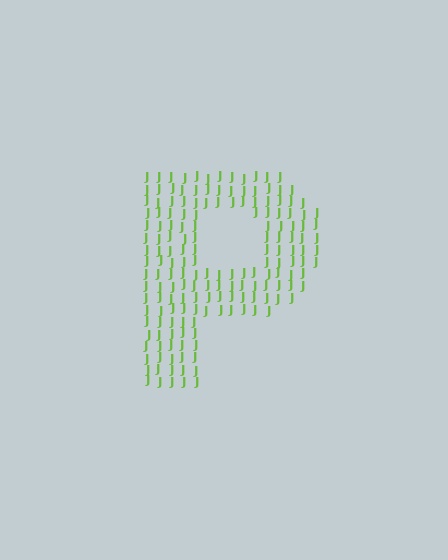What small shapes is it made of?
It is made of small letter J's.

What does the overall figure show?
The overall figure shows the letter P.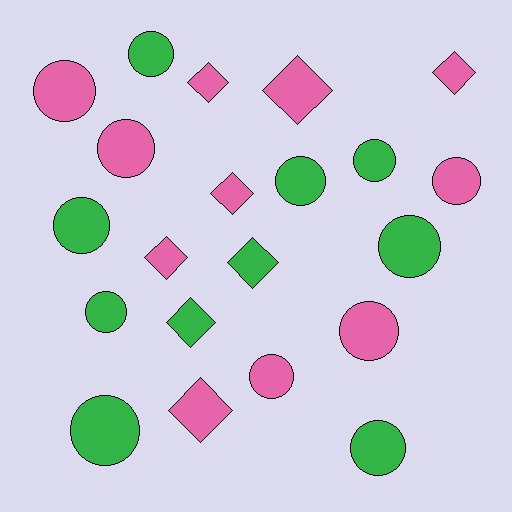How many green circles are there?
There are 8 green circles.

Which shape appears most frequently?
Circle, with 13 objects.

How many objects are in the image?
There are 21 objects.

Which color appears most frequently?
Pink, with 11 objects.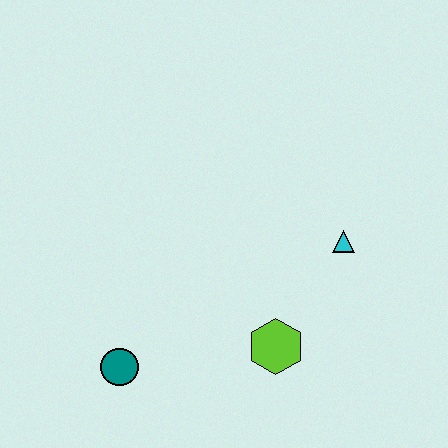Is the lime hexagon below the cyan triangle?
Yes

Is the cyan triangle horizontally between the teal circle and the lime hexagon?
No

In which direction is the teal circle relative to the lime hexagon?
The teal circle is to the left of the lime hexagon.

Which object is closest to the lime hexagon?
The cyan triangle is closest to the lime hexagon.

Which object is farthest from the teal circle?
The cyan triangle is farthest from the teal circle.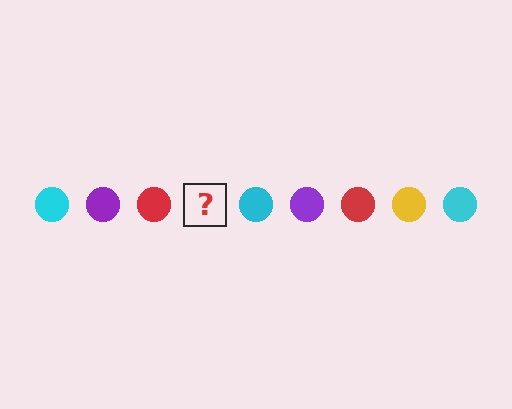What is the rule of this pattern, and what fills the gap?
The rule is that the pattern cycles through cyan, purple, red, yellow circles. The gap should be filled with a yellow circle.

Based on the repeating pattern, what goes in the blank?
The blank should be a yellow circle.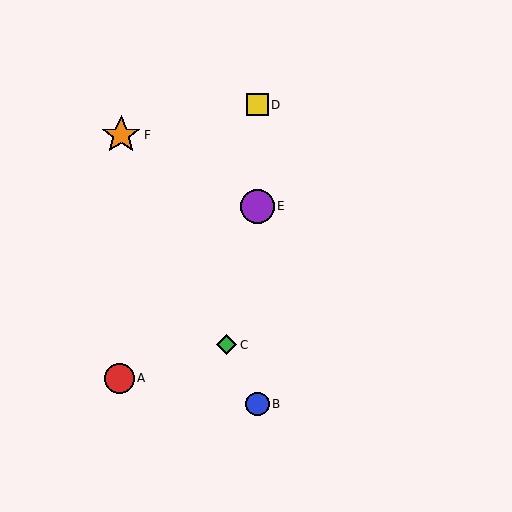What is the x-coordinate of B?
Object B is at x≈257.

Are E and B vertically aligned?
Yes, both are at x≈257.